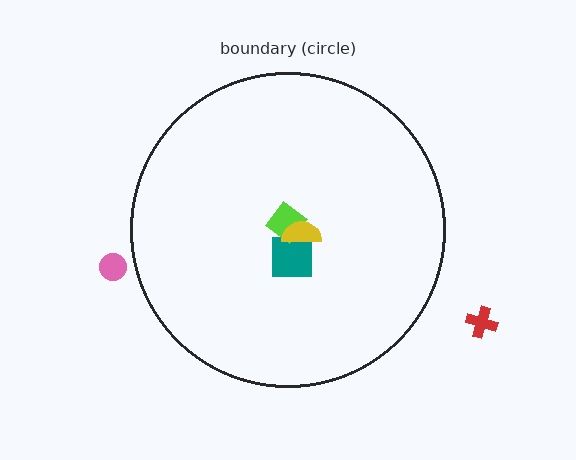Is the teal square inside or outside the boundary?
Inside.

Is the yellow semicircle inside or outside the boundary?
Inside.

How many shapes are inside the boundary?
3 inside, 2 outside.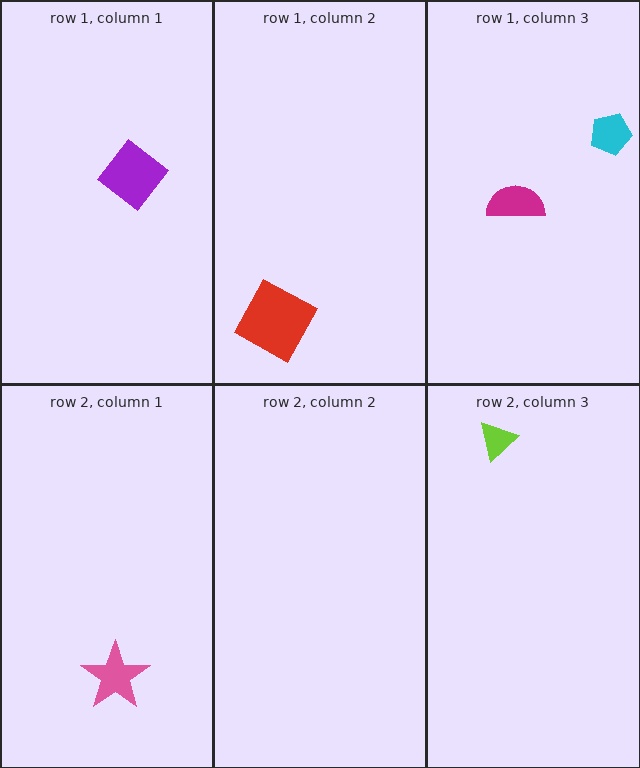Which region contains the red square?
The row 1, column 2 region.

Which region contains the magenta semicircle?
The row 1, column 3 region.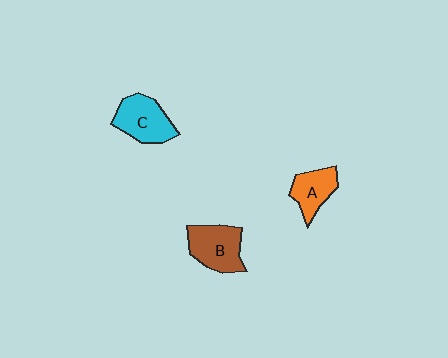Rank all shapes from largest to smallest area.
From largest to smallest: B (brown), C (cyan), A (orange).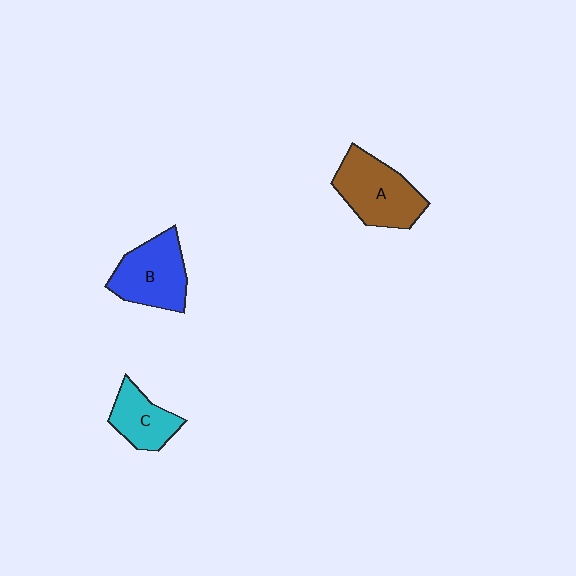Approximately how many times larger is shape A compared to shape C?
Approximately 1.6 times.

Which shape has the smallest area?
Shape C (cyan).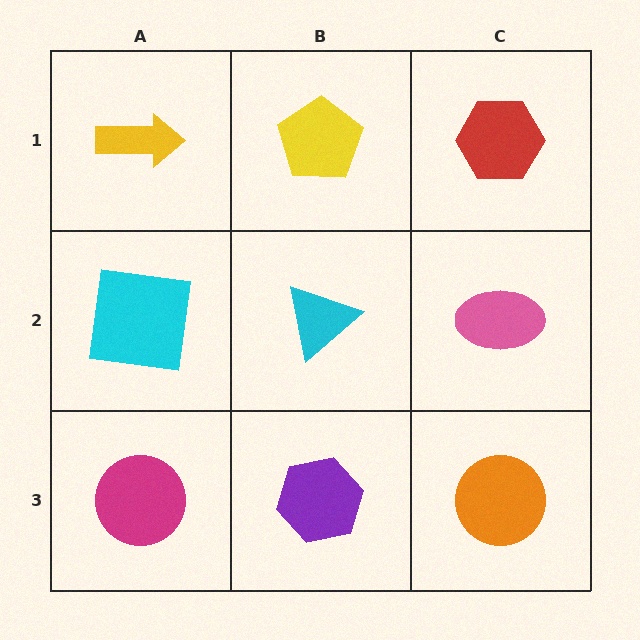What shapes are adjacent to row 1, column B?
A cyan triangle (row 2, column B), a yellow arrow (row 1, column A), a red hexagon (row 1, column C).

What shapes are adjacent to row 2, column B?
A yellow pentagon (row 1, column B), a purple hexagon (row 3, column B), a cyan square (row 2, column A), a pink ellipse (row 2, column C).